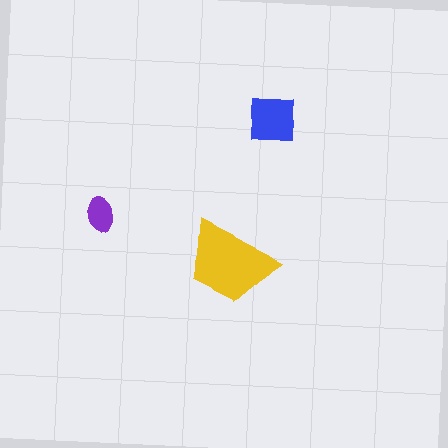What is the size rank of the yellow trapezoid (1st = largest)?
1st.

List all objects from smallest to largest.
The purple ellipse, the blue square, the yellow trapezoid.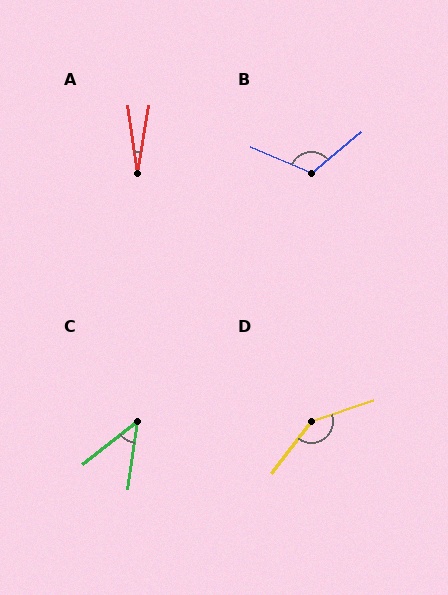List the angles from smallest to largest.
A (18°), C (44°), B (116°), D (146°).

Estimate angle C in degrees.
Approximately 44 degrees.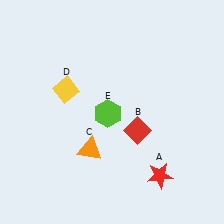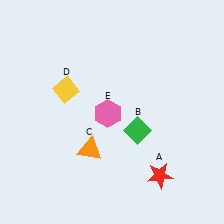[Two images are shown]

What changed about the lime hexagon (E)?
In Image 1, E is lime. In Image 2, it changed to pink.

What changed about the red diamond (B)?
In Image 1, B is red. In Image 2, it changed to green.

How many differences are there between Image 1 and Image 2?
There are 2 differences between the two images.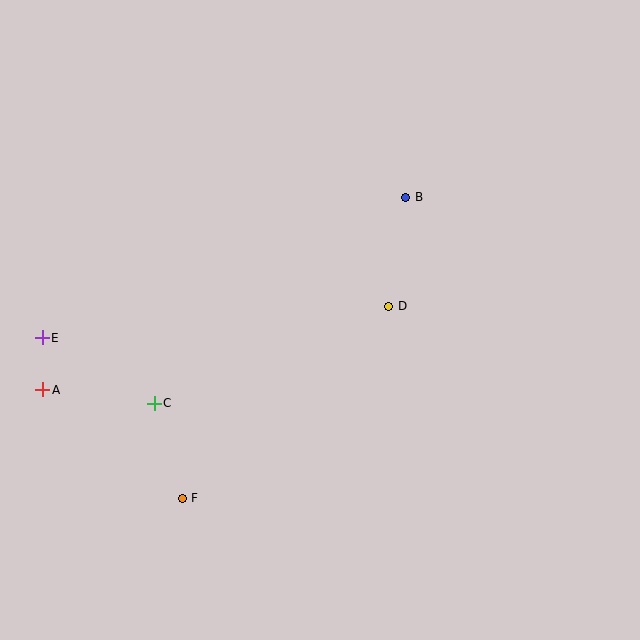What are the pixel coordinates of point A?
Point A is at (43, 390).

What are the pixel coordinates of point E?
Point E is at (42, 338).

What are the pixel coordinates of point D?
Point D is at (389, 306).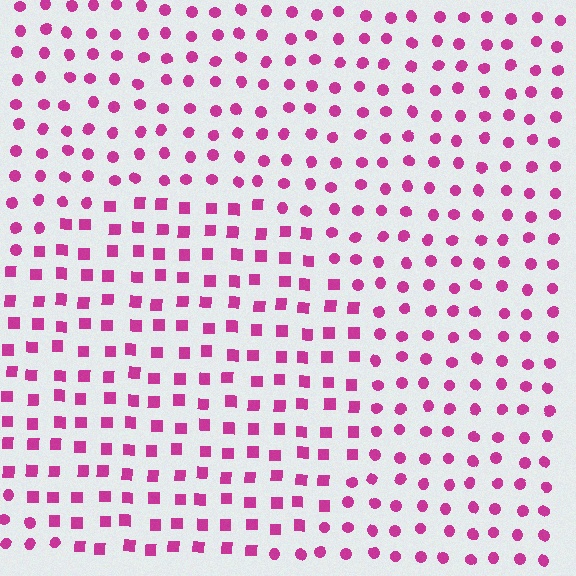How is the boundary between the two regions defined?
The boundary is defined by a change in element shape: squares inside vs. circles outside. All elements share the same color and spacing.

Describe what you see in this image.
The image is filled with small magenta elements arranged in a uniform grid. A circle-shaped region contains squares, while the surrounding area contains circles. The boundary is defined purely by the change in element shape.